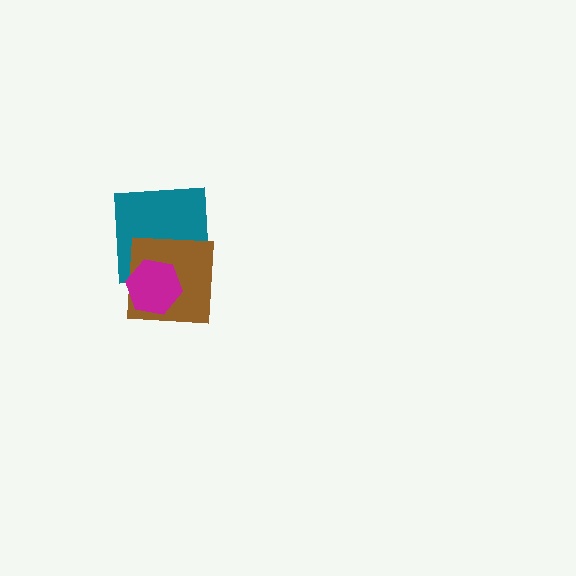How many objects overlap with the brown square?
2 objects overlap with the brown square.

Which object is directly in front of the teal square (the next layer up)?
The brown square is directly in front of the teal square.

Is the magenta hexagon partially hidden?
No, no other shape covers it.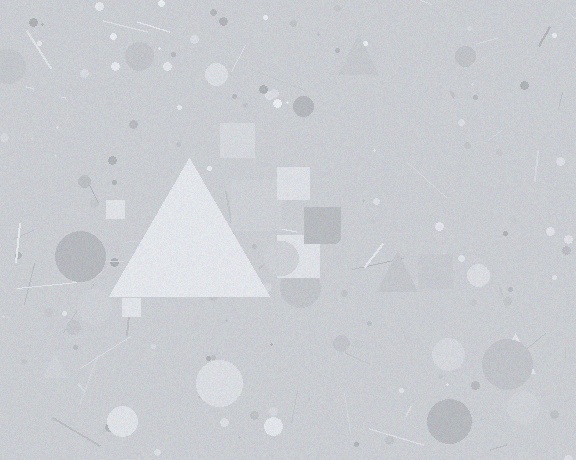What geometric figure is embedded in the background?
A triangle is embedded in the background.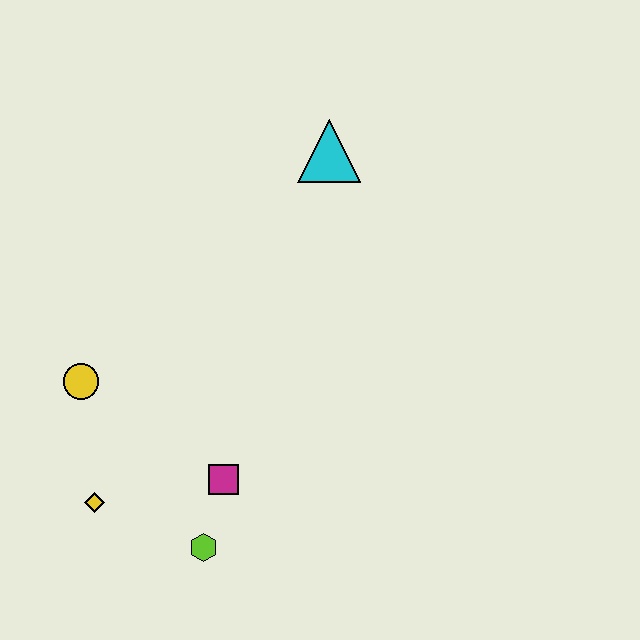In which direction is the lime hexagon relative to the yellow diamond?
The lime hexagon is to the right of the yellow diamond.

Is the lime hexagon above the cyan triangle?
No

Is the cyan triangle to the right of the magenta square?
Yes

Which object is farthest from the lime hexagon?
The cyan triangle is farthest from the lime hexagon.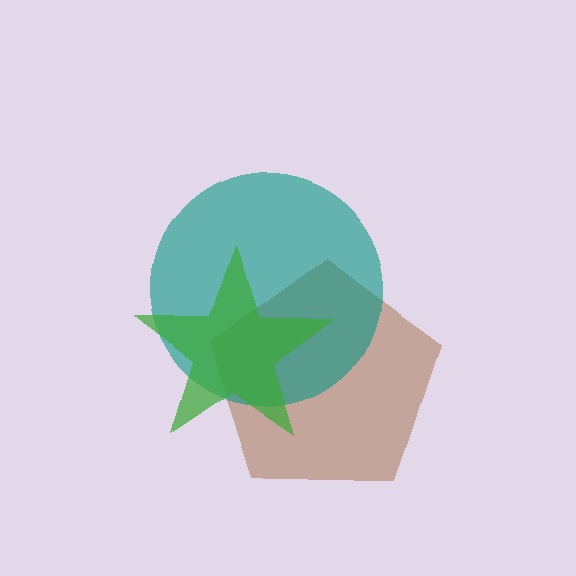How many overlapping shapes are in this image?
There are 3 overlapping shapes in the image.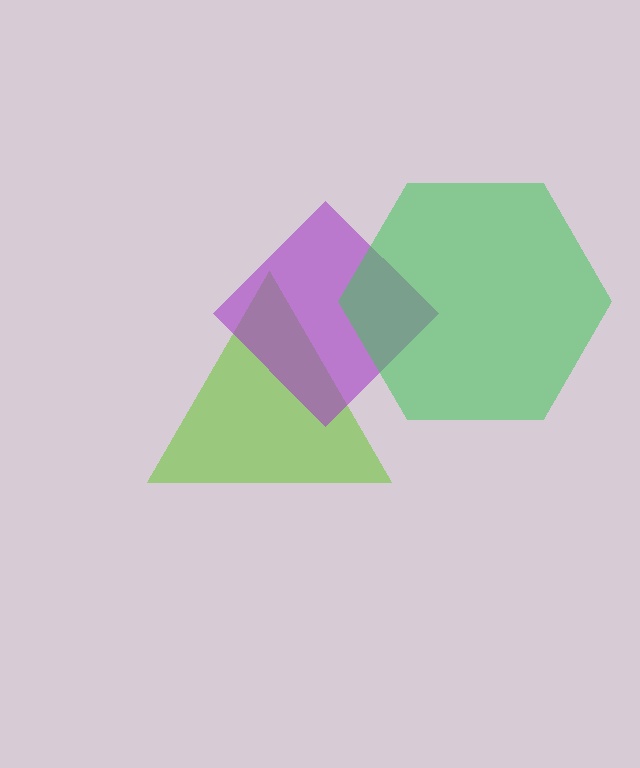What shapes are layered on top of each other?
The layered shapes are: a lime triangle, a purple diamond, a green hexagon.